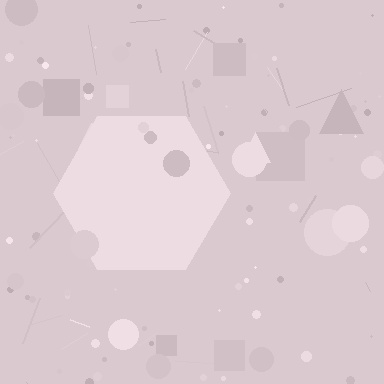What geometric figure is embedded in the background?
A hexagon is embedded in the background.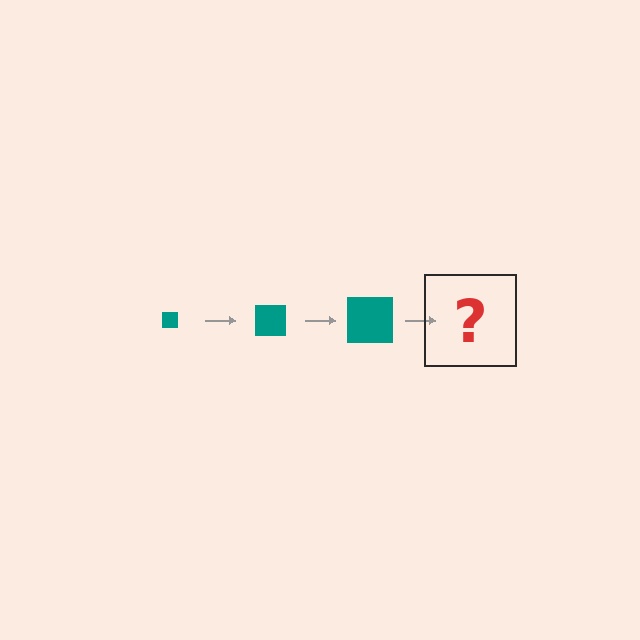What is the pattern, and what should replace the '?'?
The pattern is that the square gets progressively larger each step. The '?' should be a teal square, larger than the previous one.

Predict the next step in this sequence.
The next step is a teal square, larger than the previous one.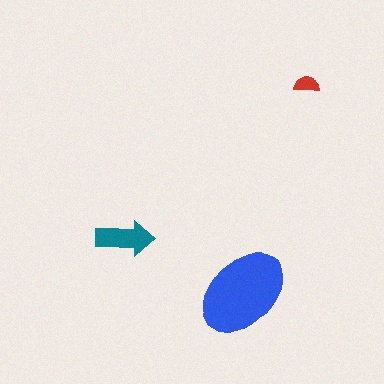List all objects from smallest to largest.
The red semicircle, the teal arrow, the blue ellipse.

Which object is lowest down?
The blue ellipse is bottommost.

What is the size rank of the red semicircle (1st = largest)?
3rd.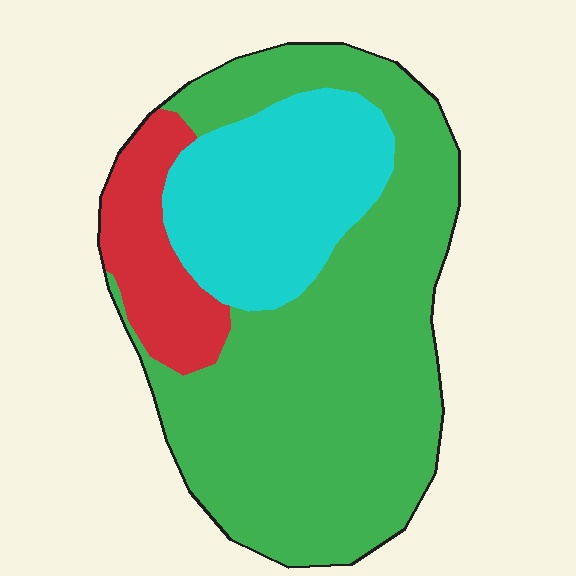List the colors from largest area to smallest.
From largest to smallest: green, cyan, red.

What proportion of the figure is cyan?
Cyan takes up about one quarter (1/4) of the figure.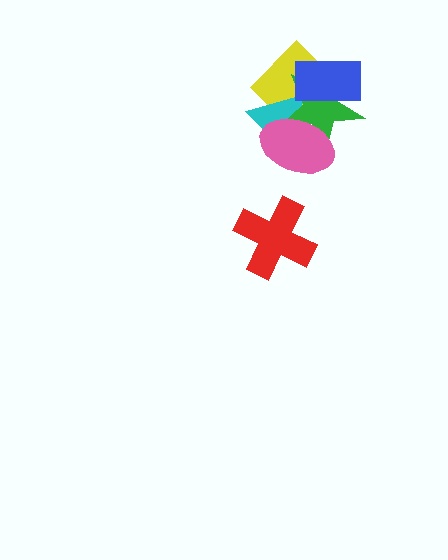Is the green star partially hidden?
Yes, it is partially covered by another shape.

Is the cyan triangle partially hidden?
Yes, it is partially covered by another shape.